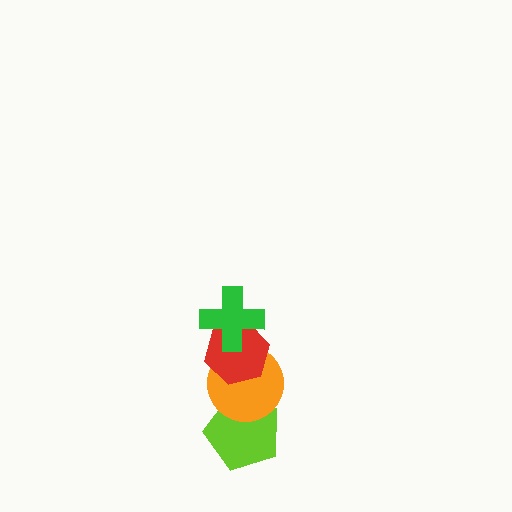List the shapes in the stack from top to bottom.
From top to bottom: the green cross, the red hexagon, the orange circle, the lime pentagon.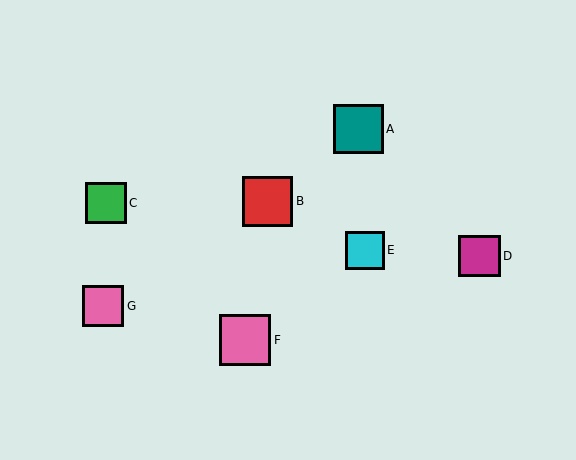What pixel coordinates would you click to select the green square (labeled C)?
Click at (106, 203) to select the green square C.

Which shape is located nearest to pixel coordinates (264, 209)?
The red square (labeled B) at (268, 201) is nearest to that location.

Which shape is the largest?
The pink square (labeled F) is the largest.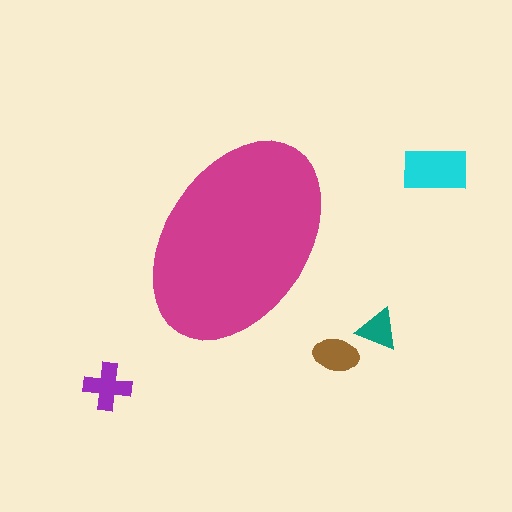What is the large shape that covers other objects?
A magenta ellipse.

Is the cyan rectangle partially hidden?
No, the cyan rectangle is fully visible.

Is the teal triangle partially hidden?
No, the teal triangle is fully visible.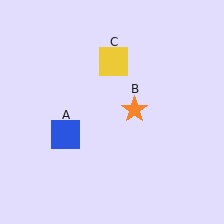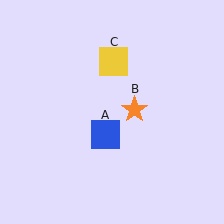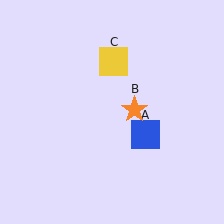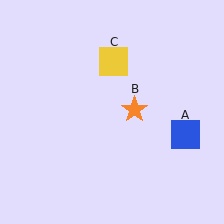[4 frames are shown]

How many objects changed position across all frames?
1 object changed position: blue square (object A).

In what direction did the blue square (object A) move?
The blue square (object A) moved right.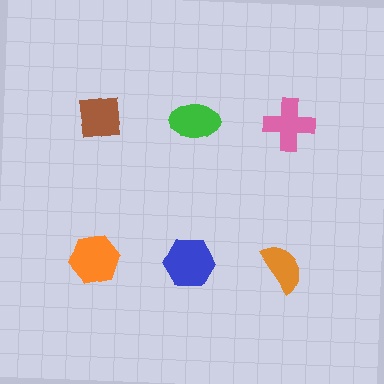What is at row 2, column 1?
An orange hexagon.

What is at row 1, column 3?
A pink cross.